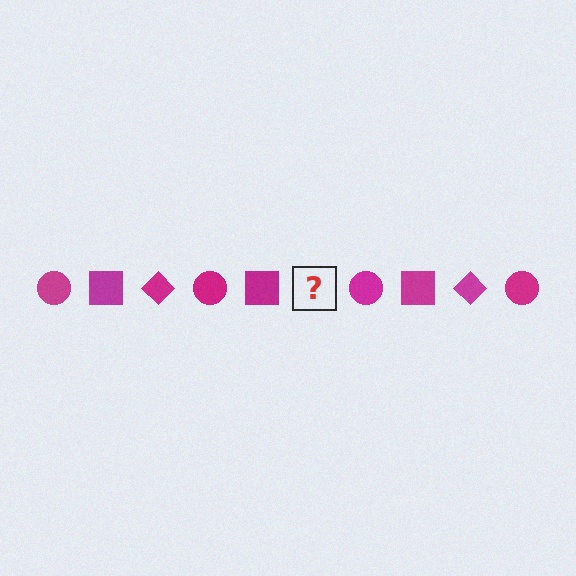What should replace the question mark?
The question mark should be replaced with a magenta diamond.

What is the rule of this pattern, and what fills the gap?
The rule is that the pattern cycles through circle, square, diamond shapes in magenta. The gap should be filled with a magenta diamond.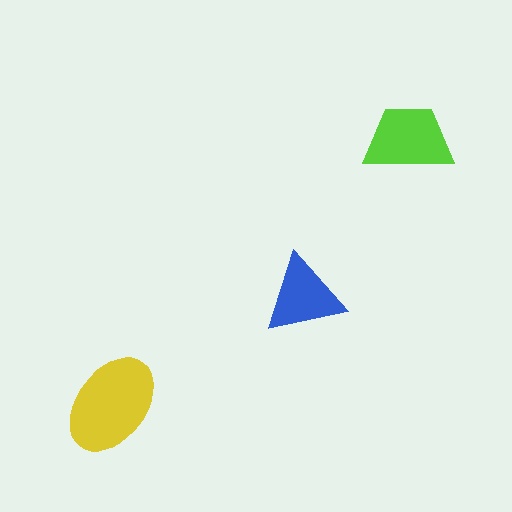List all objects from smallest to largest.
The blue triangle, the lime trapezoid, the yellow ellipse.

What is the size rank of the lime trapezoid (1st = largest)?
2nd.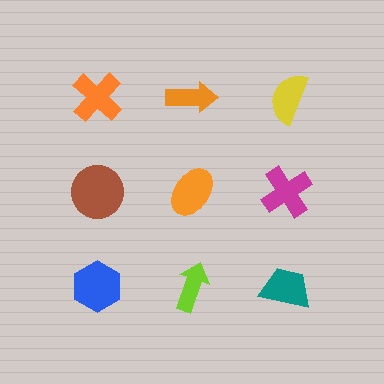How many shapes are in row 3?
3 shapes.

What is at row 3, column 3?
A teal trapezoid.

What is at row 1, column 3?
A yellow semicircle.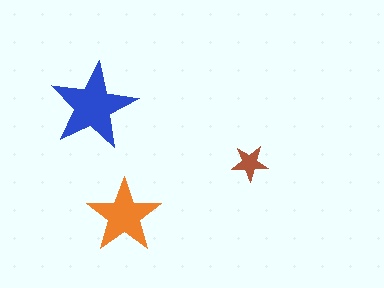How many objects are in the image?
There are 3 objects in the image.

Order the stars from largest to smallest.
the blue one, the orange one, the brown one.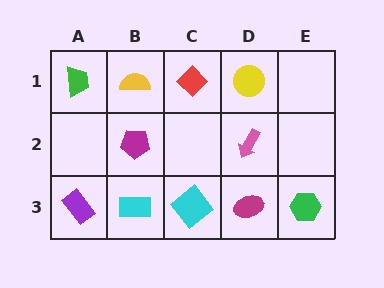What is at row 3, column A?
A purple rectangle.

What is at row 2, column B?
A magenta pentagon.